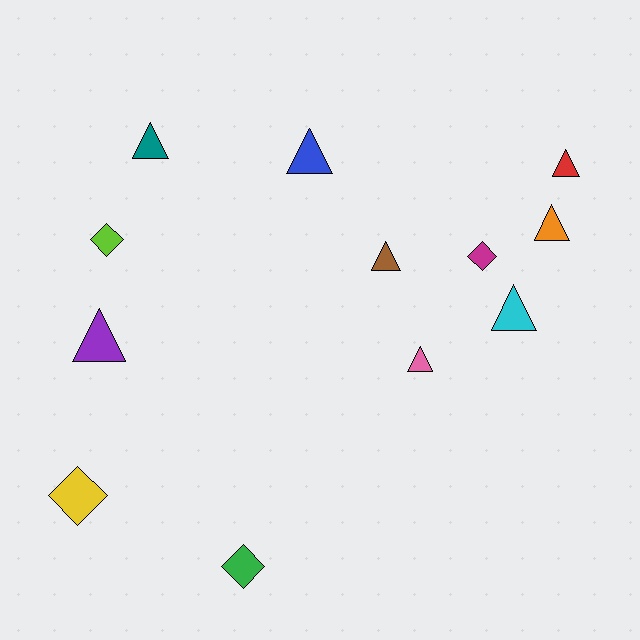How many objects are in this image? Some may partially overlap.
There are 12 objects.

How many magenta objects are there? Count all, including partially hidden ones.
There is 1 magenta object.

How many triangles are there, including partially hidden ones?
There are 8 triangles.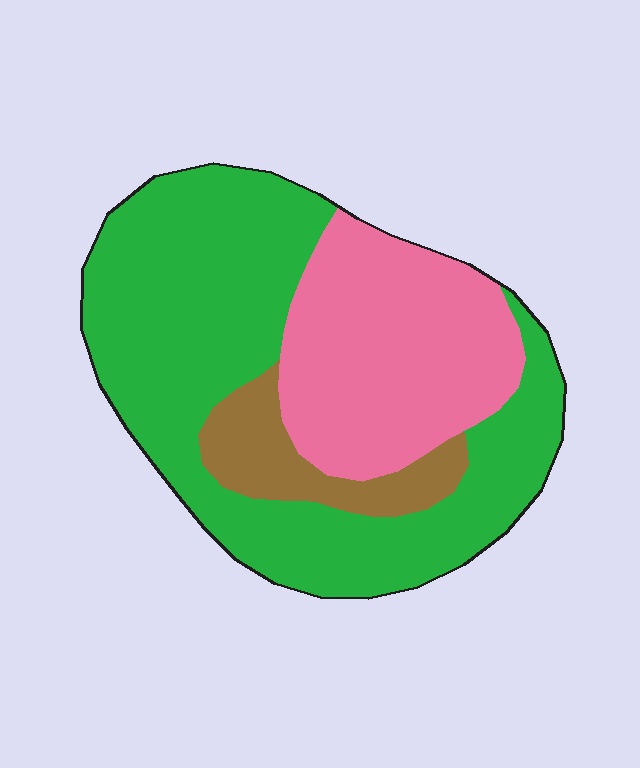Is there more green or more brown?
Green.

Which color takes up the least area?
Brown, at roughly 10%.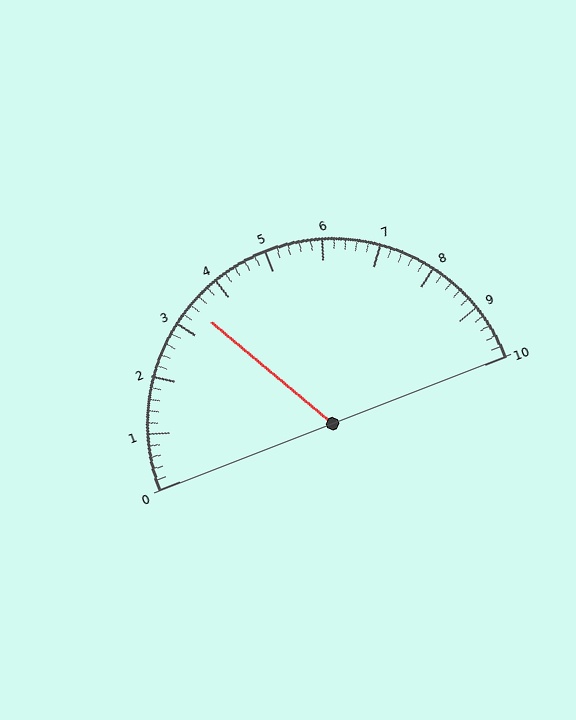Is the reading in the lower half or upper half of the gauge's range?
The reading is in the lower half of the range (0 to 10).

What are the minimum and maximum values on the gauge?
The gauge ranges from 0 to 10.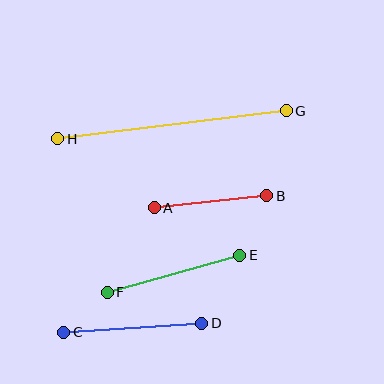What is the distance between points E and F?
The distance is approximately 138 pixels.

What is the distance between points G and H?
The distance is approximately 230 pixels.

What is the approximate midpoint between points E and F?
The midpoint is at approximately (174, 274) pixels.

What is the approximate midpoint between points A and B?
The midpoint is at approximately (210, 202) pixels.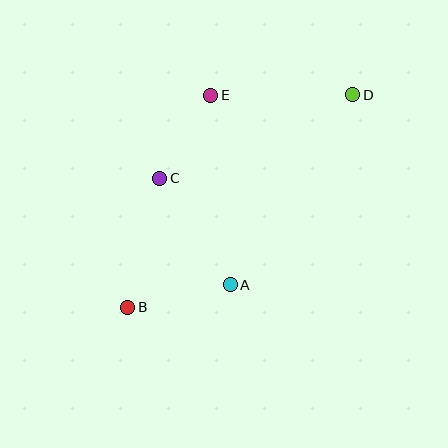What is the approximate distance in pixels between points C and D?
The distance between C and D is approximately 211 pixels.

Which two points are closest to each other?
Points C and E are closest to each other.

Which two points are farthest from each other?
Points B and D are farthest from each other.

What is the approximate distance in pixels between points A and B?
The distance between A and B is approximately 105 pixels.